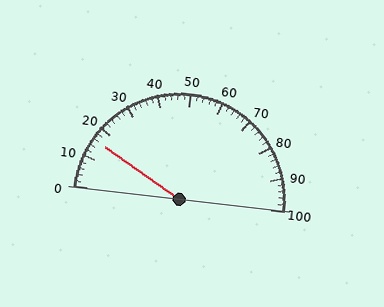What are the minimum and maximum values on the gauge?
The gauge ranges from 0 to 100.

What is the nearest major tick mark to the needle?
The nearest major tick mark is 20.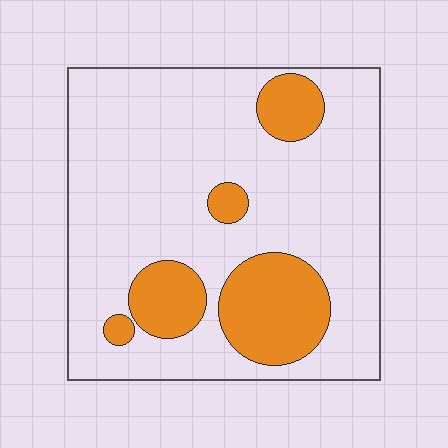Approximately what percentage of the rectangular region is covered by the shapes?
Approximately 20%.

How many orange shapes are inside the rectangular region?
5.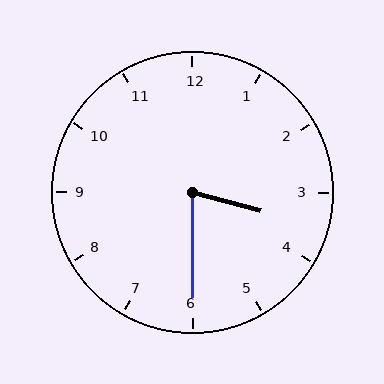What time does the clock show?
3:30.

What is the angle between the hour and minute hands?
Approximately 75 degrees.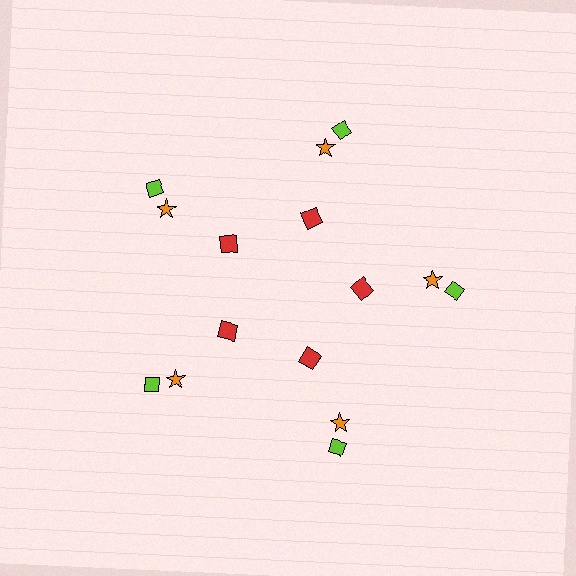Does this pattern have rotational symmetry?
Yes, this pattern has 5-fold rotational symmetry. It looks the same after rotating 72 degrees around the center.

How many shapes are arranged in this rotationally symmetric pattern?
There are 15 shapes, arranged in 5 groups of 3.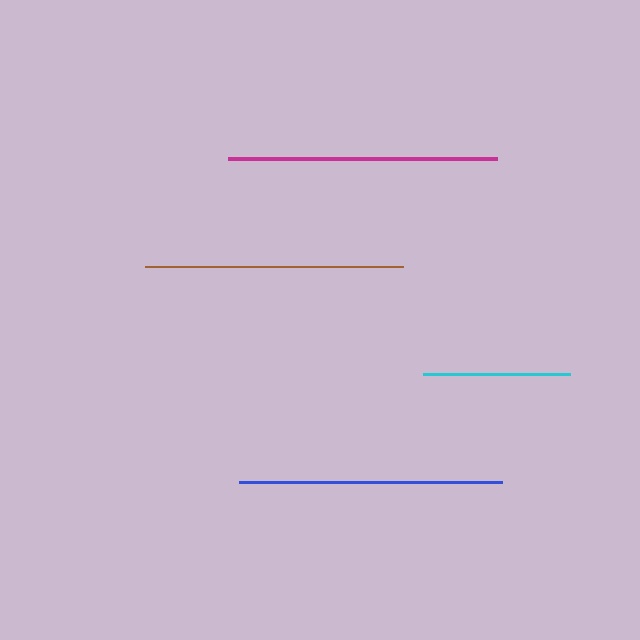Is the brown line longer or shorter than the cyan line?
The brown line is longer than the cyan line.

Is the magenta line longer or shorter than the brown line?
The magenta line is longer than the brown line.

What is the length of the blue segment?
The blue segment is approximately 263 pixels long.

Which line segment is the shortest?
The cyan line is the shortest at approximately 147 pixels.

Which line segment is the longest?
The magenta line is the longest at approximately 269 pixels.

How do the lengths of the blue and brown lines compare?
The blue and brown lines are approximately the same length.